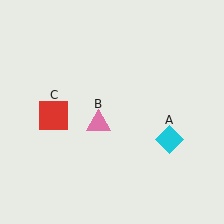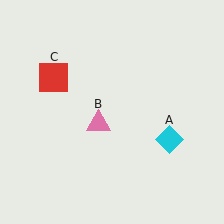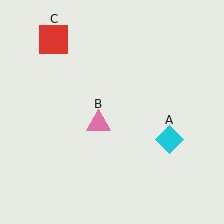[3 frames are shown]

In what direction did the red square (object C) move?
The red square (object C) moved up.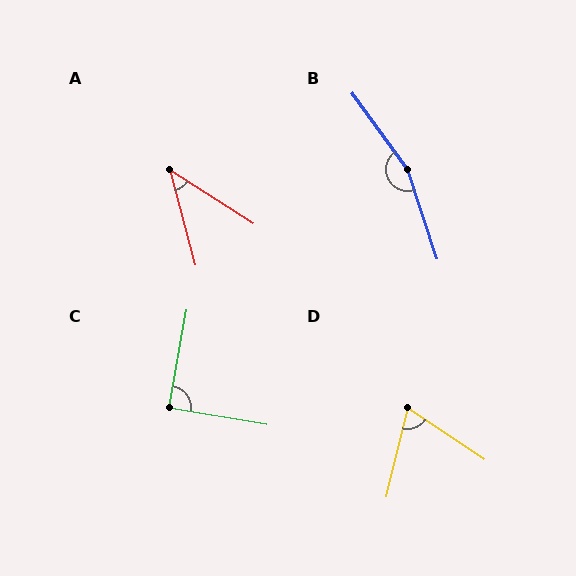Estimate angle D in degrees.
Approximately 70 degrees.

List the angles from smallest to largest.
A (42°), D (70°), C (89°), B (162°).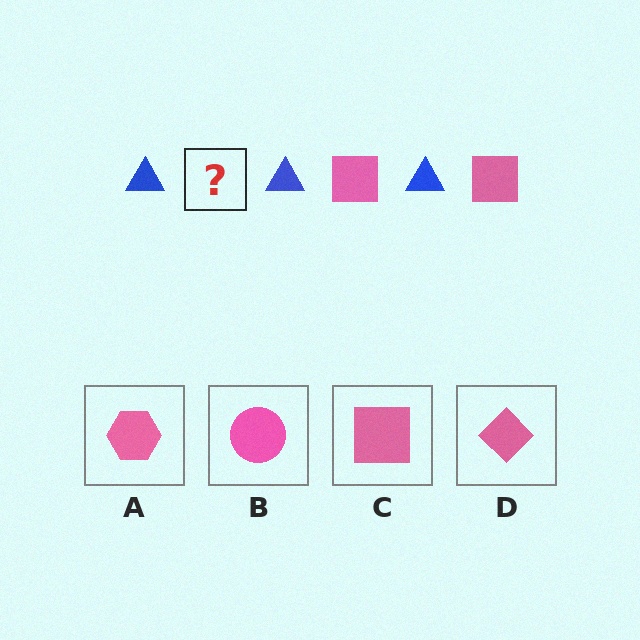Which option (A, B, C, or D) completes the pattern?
C.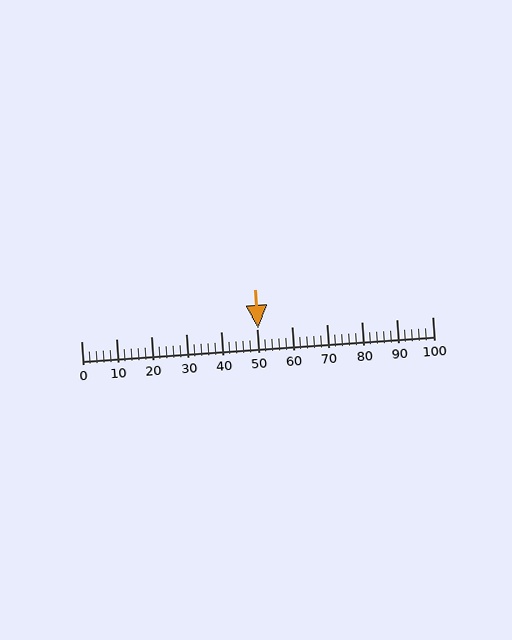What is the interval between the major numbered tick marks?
The major tick marks are spaced 10 units apart.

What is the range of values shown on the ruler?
The ruler shows values from 0 to 100.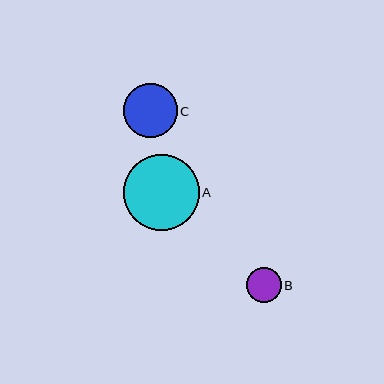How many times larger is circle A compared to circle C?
Circle A is approximately 1.4 times the size of circle C.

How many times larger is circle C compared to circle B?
Circle C is approximately 1.6 times the size of circle B.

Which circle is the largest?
Circle A is the largest with a size of approximately 75 pixels.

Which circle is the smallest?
Circle B is the smallest with a size of approximately 35 pixels.